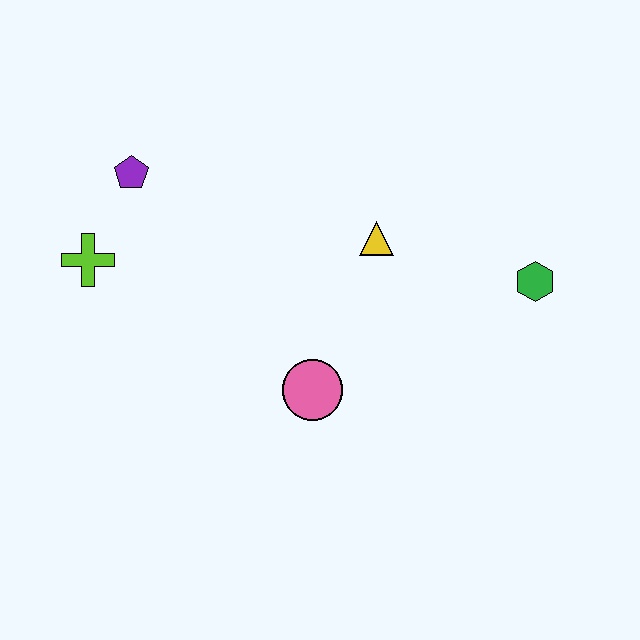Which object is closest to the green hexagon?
The yellow triangle is closest to the green hexagon.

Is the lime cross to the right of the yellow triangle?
No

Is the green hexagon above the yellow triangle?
No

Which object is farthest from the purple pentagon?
The green hexagon is farthest from the purple pentagon.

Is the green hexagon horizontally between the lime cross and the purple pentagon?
No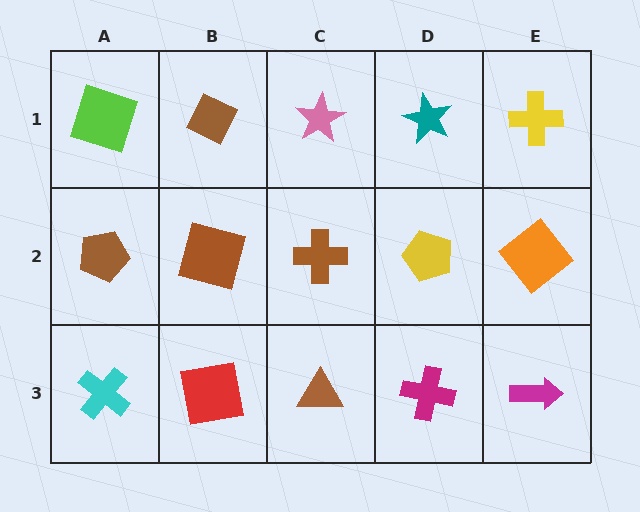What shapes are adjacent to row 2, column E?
A yellow cross (row 1, column E), a magenta arrow (row 3, column E), a yellow pentagon (row 2, column D).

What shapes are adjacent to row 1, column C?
A brown cross (row 2, column C), a brown diamond (row 1, column B), a teal star (row 1, column D).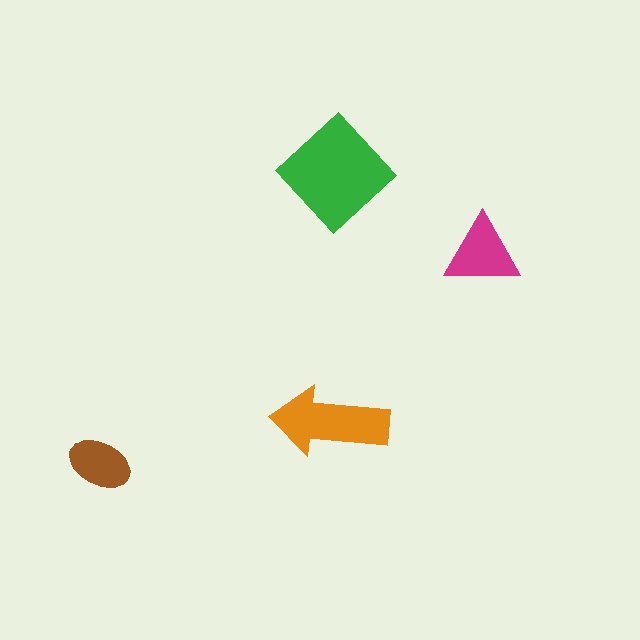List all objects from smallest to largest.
The brown ellipse, the magenta triangle, the orange arrow, the green diamond.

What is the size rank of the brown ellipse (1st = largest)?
4th.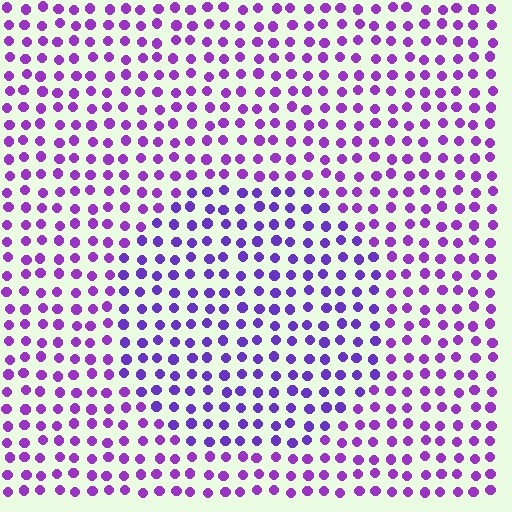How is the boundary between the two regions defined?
The boundary is defined purely by a slight shift in hue (about 21 degrees). Spacing, size, and orientation are identical on both sides.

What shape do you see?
I see a circle.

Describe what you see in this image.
The image is filled with small purple elements in a uniform arrangement. A circle-shaped region is visible where the elements are tinted to a slightly different hue, forming a subtle color boundary.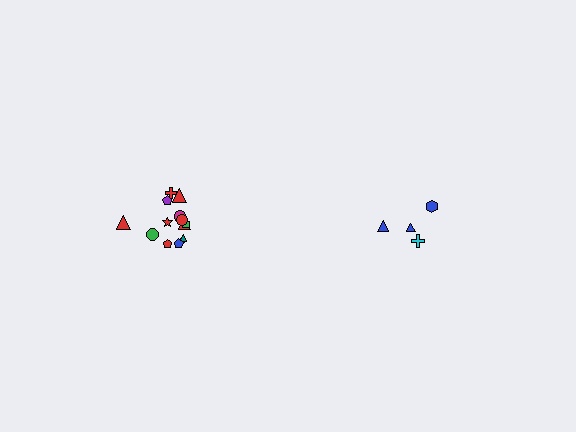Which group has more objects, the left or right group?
The left group.